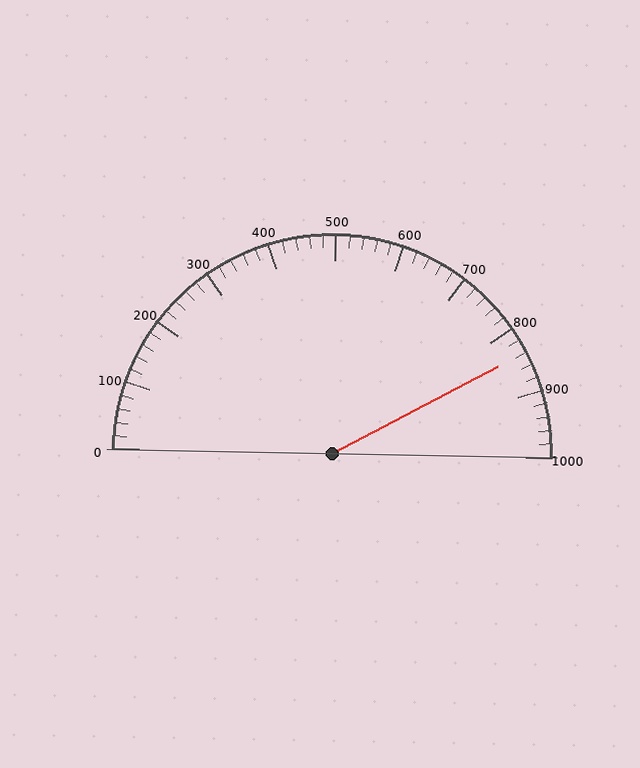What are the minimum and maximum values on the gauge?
The gauge ranges from 0 to 1000.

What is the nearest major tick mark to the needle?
The nearest major tick mark is 800.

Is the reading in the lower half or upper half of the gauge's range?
The reading is in the upper half of the range (0 to 1000).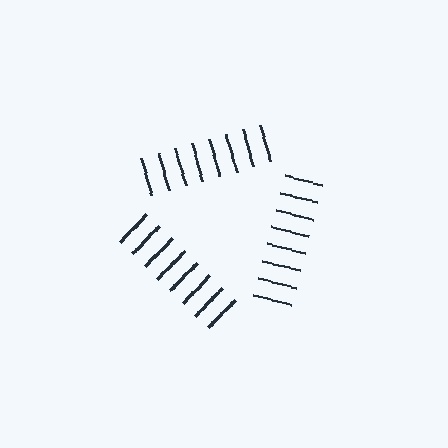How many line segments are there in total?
24 — 8 along each of the 3 edges.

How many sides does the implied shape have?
3 sides — the line-ends trace a triangle.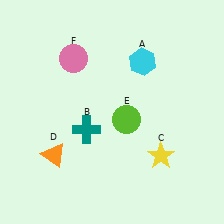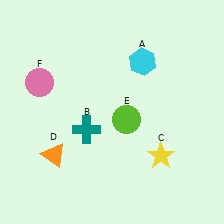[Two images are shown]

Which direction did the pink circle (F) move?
The pink circle (F) moved left.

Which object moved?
The pink circle (F) moved left.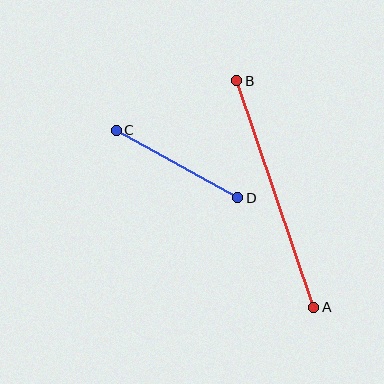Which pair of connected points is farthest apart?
Points A and B are farthest apart.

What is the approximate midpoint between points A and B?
The midpoint is at approximately (275, 194) pixels.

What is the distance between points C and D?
The distance is approximately 139 pixels.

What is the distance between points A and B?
The distance is approximately 239 pixels.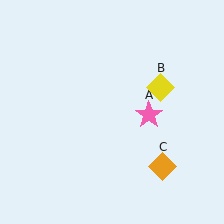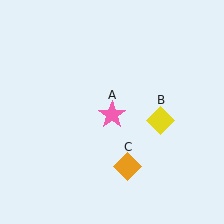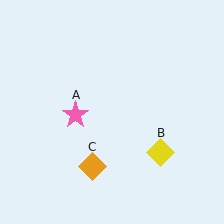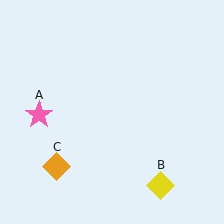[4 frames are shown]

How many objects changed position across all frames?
3 objects changed position: pink star (object A), yellow diamond (object B), orange diamond (object C).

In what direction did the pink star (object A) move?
The pink star (object A) moved left.